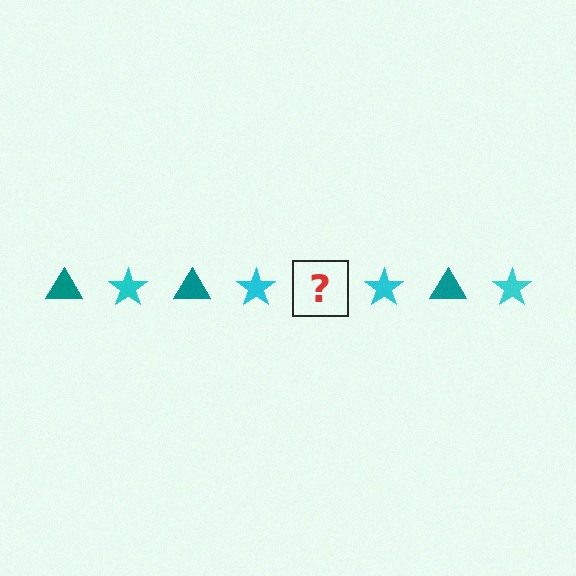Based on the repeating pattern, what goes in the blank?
The blank should be a teal triangle.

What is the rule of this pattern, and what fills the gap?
The rule is that the pattern alternates between teal triangle and cyan star. The gap should be filled with a teal triangle.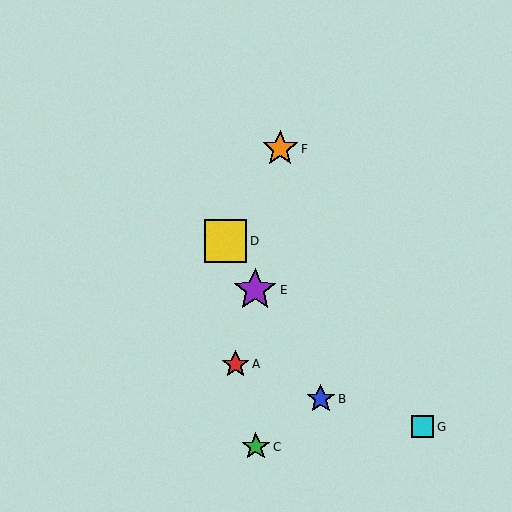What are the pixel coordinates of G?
Object G is at (423, 427).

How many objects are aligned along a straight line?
3 objects (B, D, E) are aligned along a straight line.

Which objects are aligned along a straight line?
Objects B, D, E are aligned along a straight line.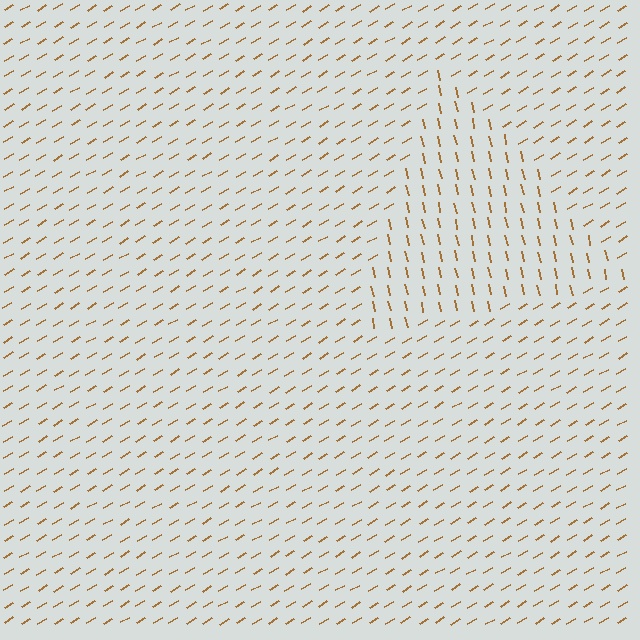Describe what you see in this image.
The image is filled with small brown line segments. A triangle region in the image has lines oriented differently from the surrounding lines, creating a visible texture boundary.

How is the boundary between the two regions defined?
The boundary is defined purely by a change in line orientation (approximately 72 degrees difference). All lines are the same color and thickness.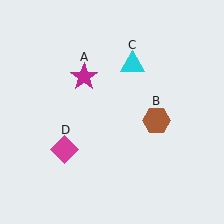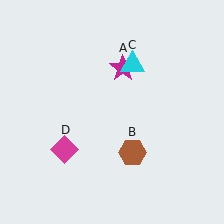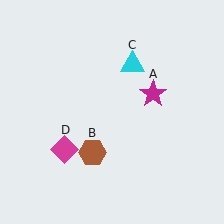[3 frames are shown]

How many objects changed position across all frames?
2 objects changed position: magenta star (object A), brown hexagon (object B).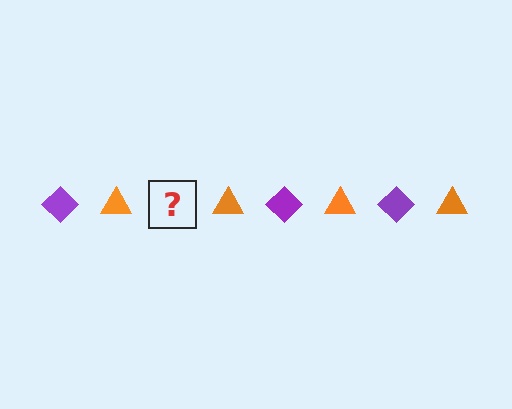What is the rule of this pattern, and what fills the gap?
The rule is that the pattern alternates between purple diamond and orange triangle. The gap should be filled with a purple diamond.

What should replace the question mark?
The question mark should be replaced with a purple diamond.